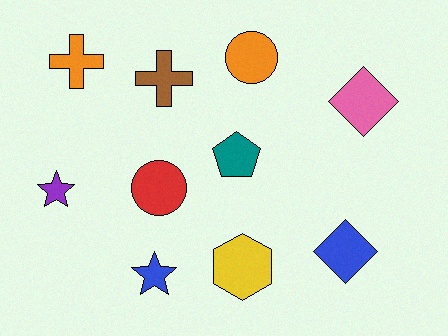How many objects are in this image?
There are 10 objects.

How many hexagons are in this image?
There is 1 hexagon.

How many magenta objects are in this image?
There are no magenta objects.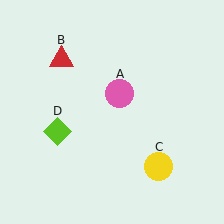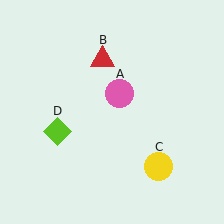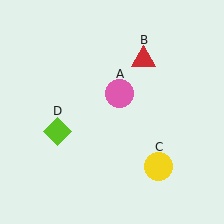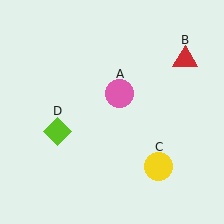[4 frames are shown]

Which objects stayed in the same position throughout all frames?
Pink circle (object A) and yellow circle (object C) and lime diamond (object D) remained stationary.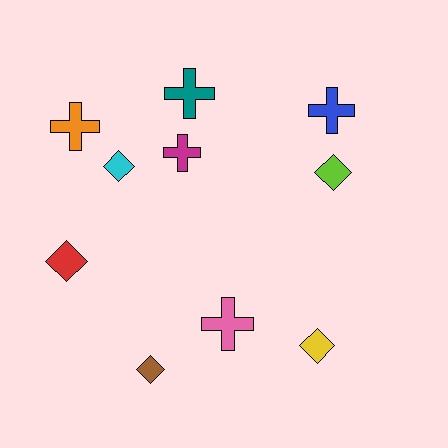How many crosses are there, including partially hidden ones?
There are 5 crosses.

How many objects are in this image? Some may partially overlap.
There are 10 objects.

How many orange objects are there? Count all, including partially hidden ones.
There is 1 orange object.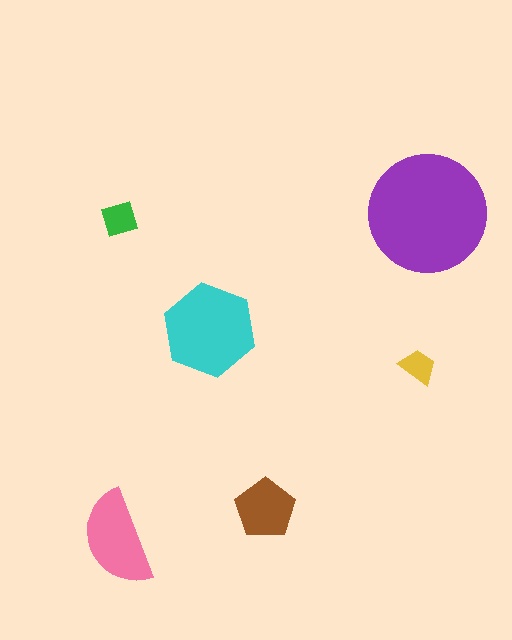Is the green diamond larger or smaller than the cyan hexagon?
Smaller.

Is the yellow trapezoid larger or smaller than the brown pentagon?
Smaller.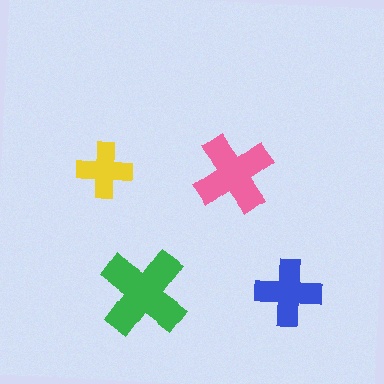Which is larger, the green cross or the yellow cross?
The green one.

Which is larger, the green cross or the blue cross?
The green one.